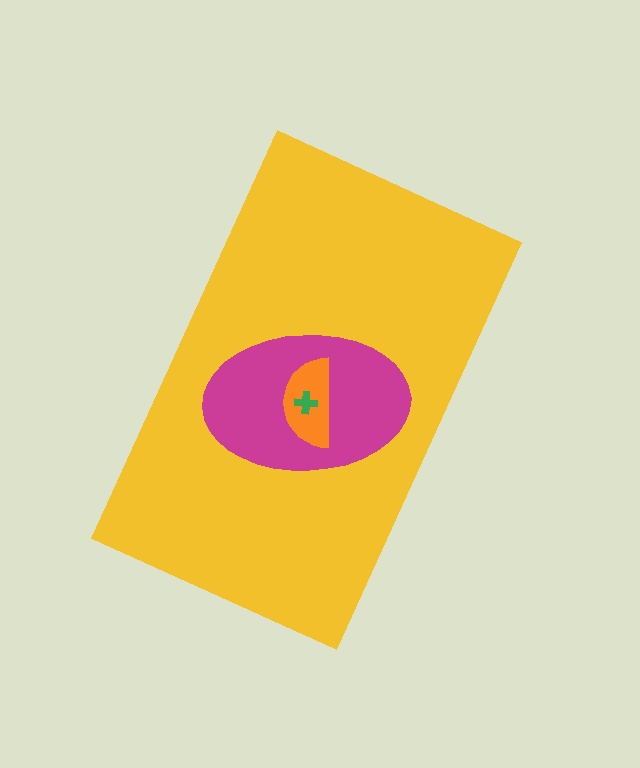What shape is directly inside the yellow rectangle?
The magenta ellipse.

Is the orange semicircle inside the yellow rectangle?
Yes.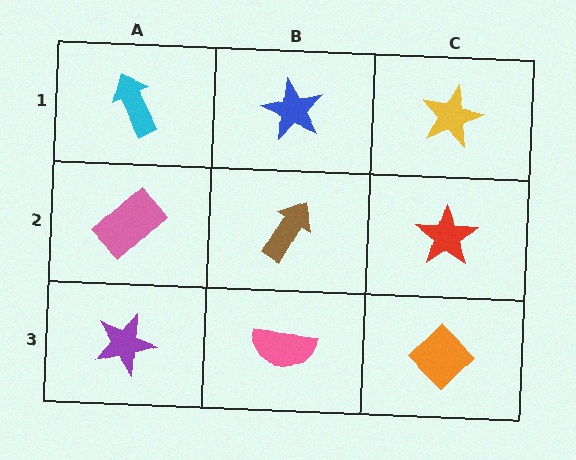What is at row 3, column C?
An orange diamond.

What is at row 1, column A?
A cyan arrow.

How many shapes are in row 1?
3 shapes.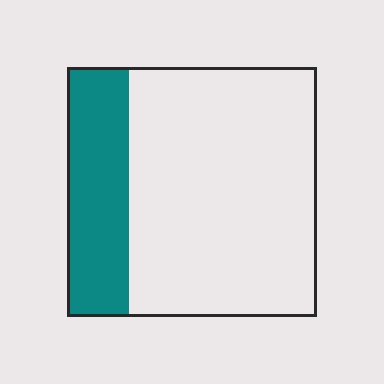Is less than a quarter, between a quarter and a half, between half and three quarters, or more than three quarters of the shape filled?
Less than a quarter.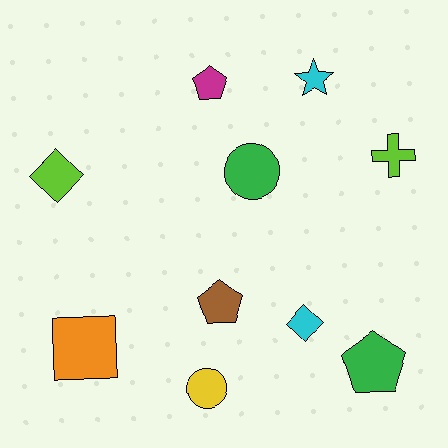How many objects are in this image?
There are 10 objects.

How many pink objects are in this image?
There are no pink objects.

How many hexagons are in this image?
There are no hexagons.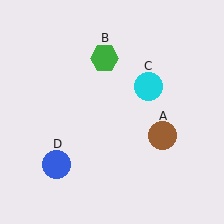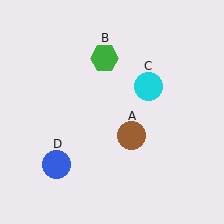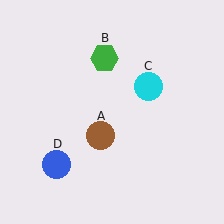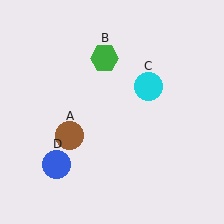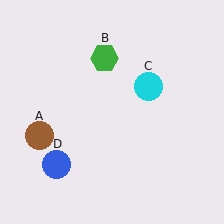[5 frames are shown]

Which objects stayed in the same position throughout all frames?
Green hexagon (object B) and cyan circle (object C) and blue circle (object D) remained stationary.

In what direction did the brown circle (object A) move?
The brown circle (object A) moved left.